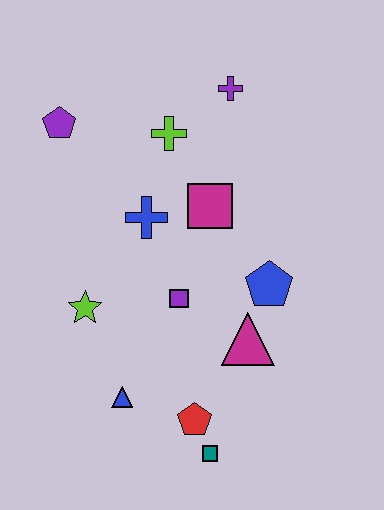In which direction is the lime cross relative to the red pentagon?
The lime cross is above the red pentagon.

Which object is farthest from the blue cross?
The teal square is farthest from the blue cross.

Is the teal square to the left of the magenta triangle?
Yes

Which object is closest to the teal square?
The red pentagon is closest to the teal square.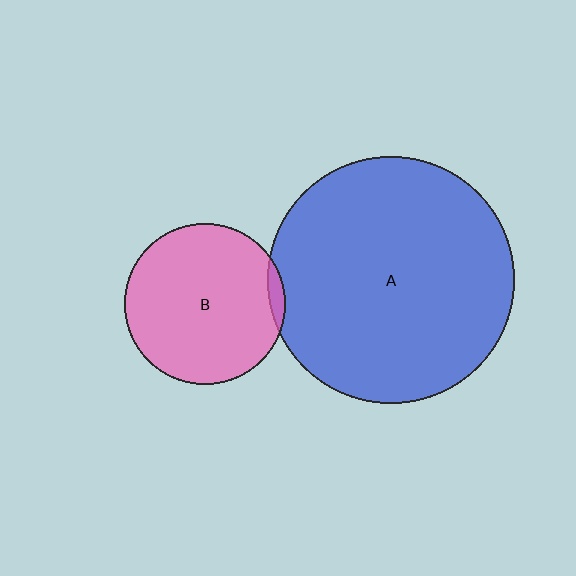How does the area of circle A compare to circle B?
Approximately 2.4 times.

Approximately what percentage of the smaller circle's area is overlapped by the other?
Approximately 5%.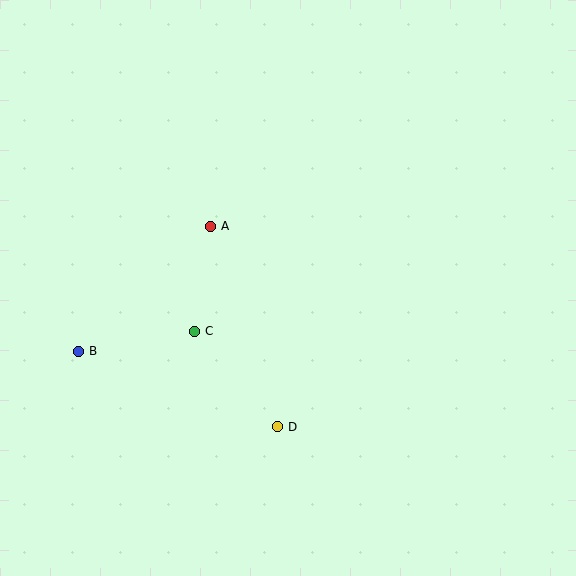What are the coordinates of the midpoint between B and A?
The midpoint between B and A is at (144, 289).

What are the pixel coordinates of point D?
Point D is at (277, 427).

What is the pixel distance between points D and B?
The distance between D and B is 213 pixels.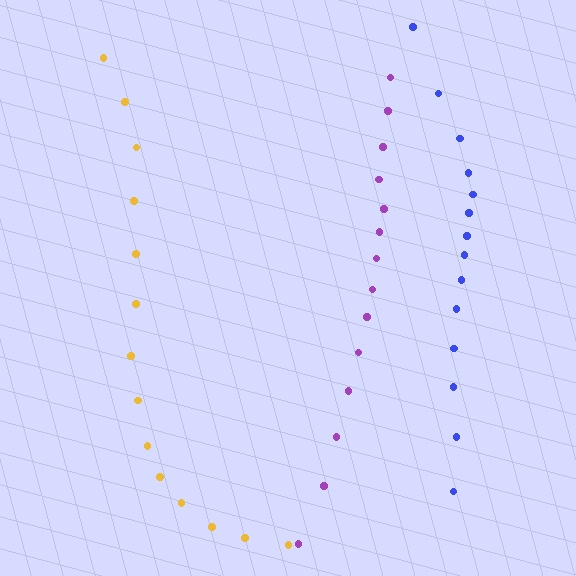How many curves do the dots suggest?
There are 3 distinct paths.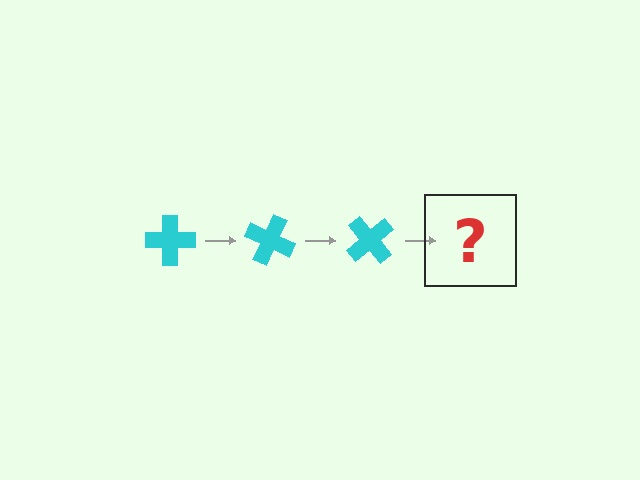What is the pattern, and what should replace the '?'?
The pattern is that the cross rotates 25 degrees each step. The '?' should be a cyan cross rotated 75 degrees.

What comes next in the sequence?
The next element should be a cyan cross rotated 75 degrees.